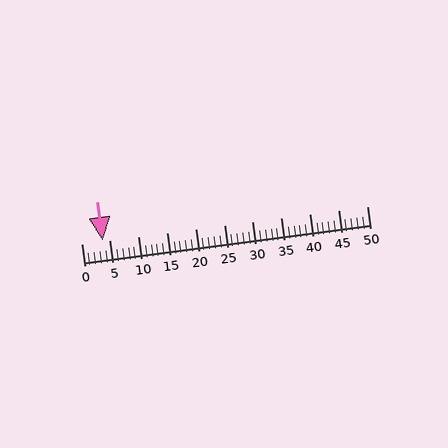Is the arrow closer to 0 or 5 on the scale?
The arrow is closer to 5.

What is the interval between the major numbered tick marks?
The major tick marks are spaced 5 units apart.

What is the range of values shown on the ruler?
The ruler shows values from 0 to 50.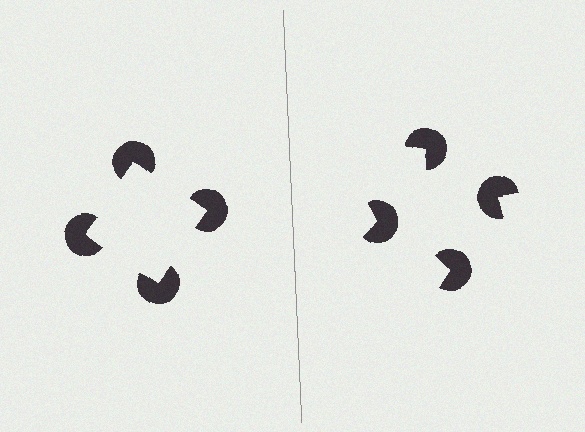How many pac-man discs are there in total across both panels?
8 — 4 on each side.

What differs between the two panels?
The pac-man discs are positioned identically on both sides; only the wedge orientations differ. On the left they align to a square; on the right they are misaligned.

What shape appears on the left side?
An illusory square.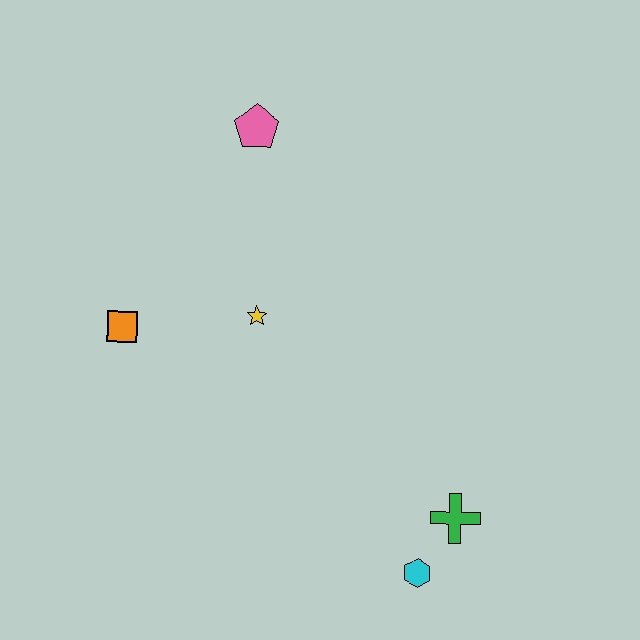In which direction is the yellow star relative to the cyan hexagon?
The yellow star is above the cyan hexagon.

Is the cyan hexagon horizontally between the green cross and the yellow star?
Yes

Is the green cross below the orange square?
Yes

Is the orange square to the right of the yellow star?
No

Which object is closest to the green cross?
The cyan hexagon is closest to the green cross.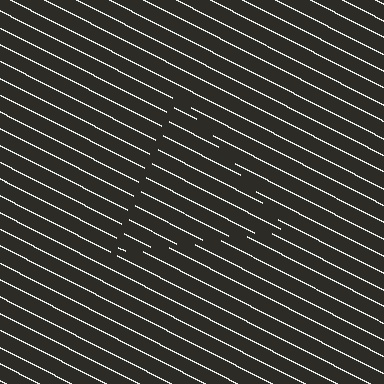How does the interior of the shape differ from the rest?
The interior of the shape contains the same grating, shifted by half a period — the contour is defined by the phase discontinuity where line-ends from the inner and outer gratings abut.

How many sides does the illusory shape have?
3 sides — the line-ends trace a triangle.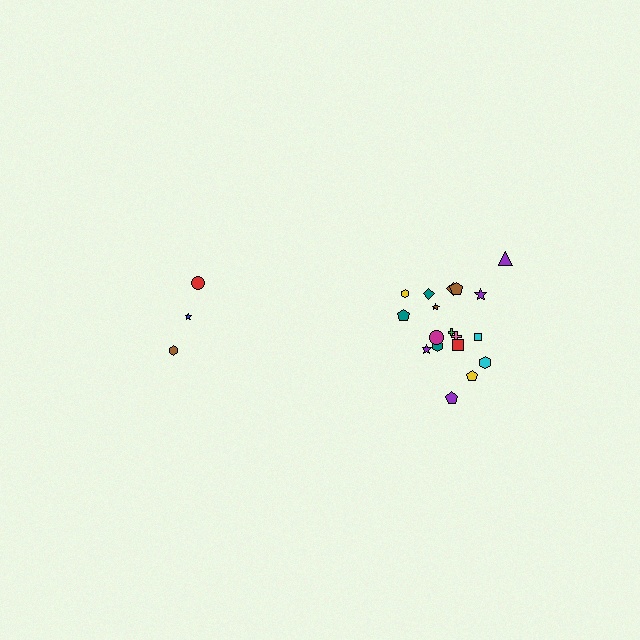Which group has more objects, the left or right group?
The right group.